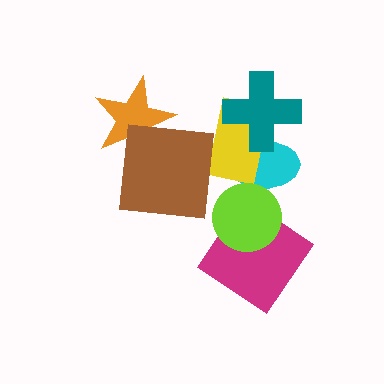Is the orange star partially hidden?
Yes, it is partially covered by another shape.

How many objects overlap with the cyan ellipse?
3 objects overlap with the cyan ellipse.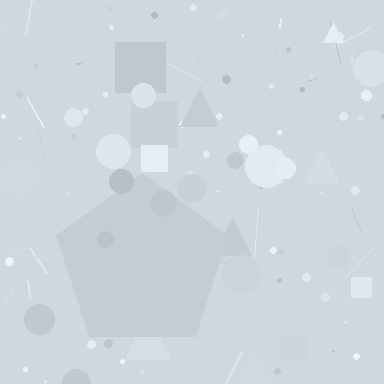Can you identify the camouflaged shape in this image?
The camouflaged shape is a pentagon.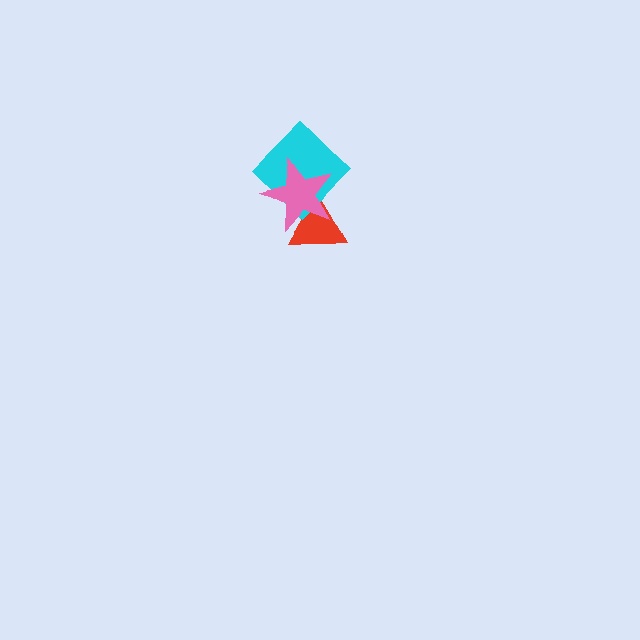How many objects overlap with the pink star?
2 objects overlap with the pink star.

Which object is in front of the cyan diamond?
The pink star is in front of the cyan diamond.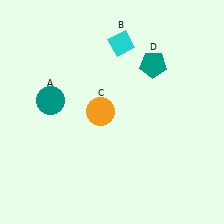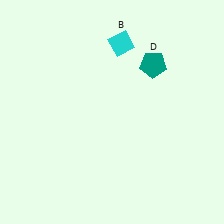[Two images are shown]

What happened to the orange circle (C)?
The orange circle (C) was removed in Image 2. It was in the top-left area of Image 1.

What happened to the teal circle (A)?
The teal circle (A) was removed in Image 2. It was in the top-left area of Image 1.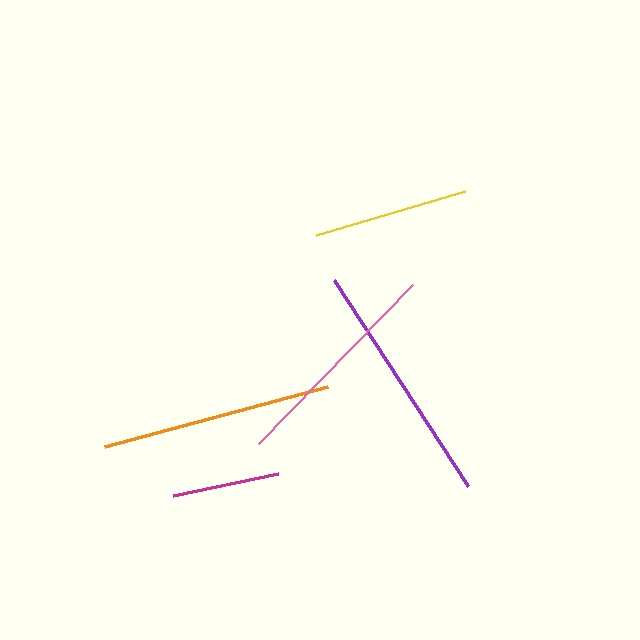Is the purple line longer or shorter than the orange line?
The purple line is longer than the orange line.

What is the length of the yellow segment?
The yellow segment is approximately 156 pixels long.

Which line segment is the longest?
The purple line is the longest at approximately 246 pixels.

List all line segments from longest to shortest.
From longest to shortest: purple, orange, pink, yellow, magenta.